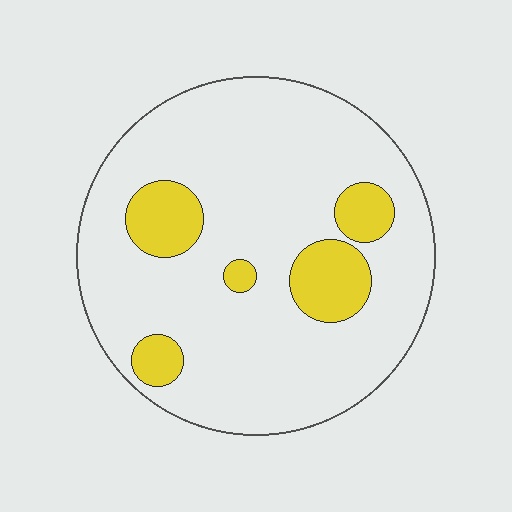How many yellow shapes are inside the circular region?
5.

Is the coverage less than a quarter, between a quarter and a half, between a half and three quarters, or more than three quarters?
Less than a quarter.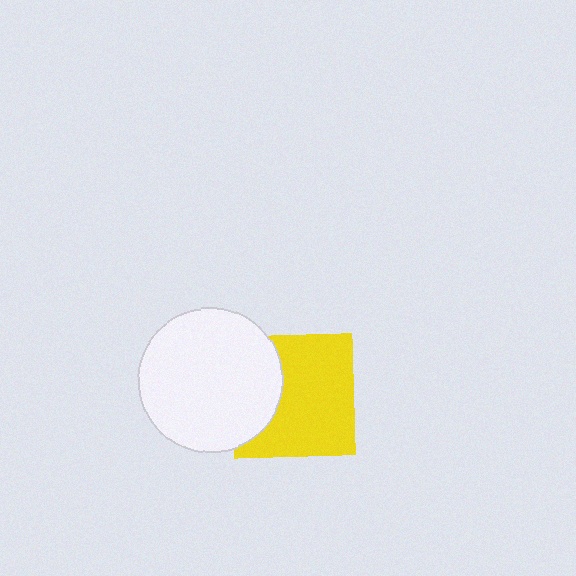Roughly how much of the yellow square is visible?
Most of it is visible (roughly 69%).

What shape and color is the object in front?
The object in front is a white circle.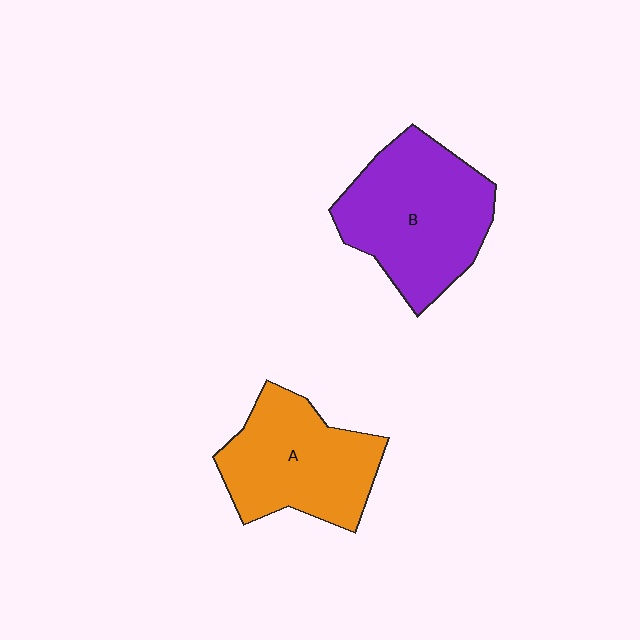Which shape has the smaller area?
Shape A (orange).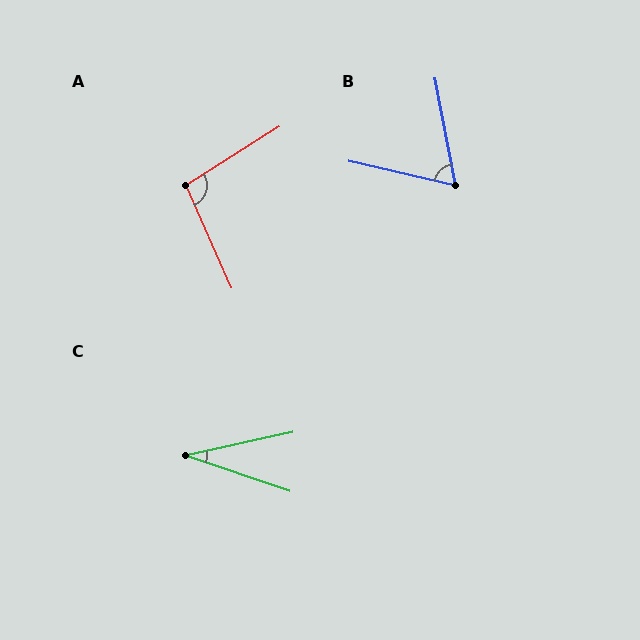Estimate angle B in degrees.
Approximately 66 degrees.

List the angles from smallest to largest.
C (31°), B (66°), A (98°).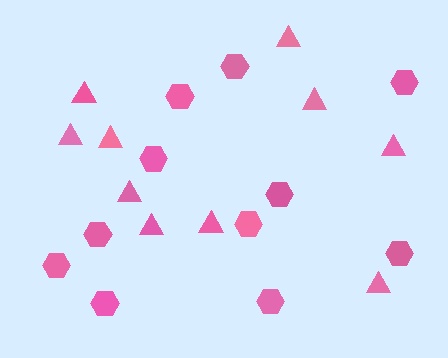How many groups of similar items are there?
There are 2 groups: one group of triangles (10) and one group of hexagons (11).